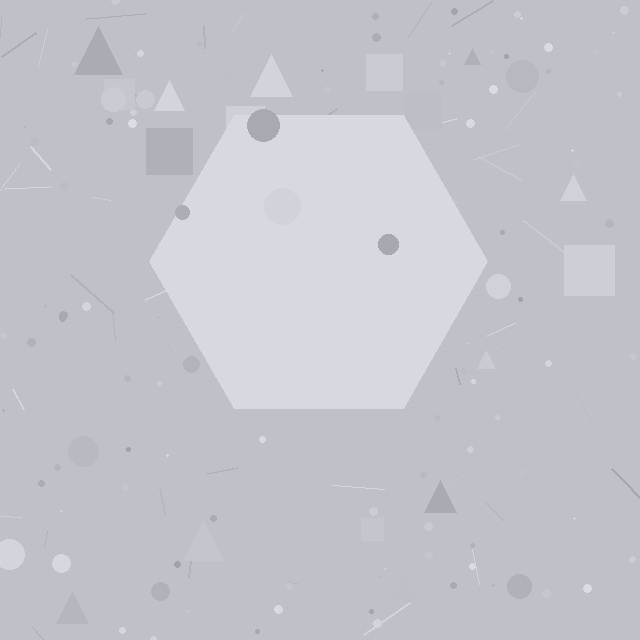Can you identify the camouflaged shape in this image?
The camouflaged shape is a hexagon.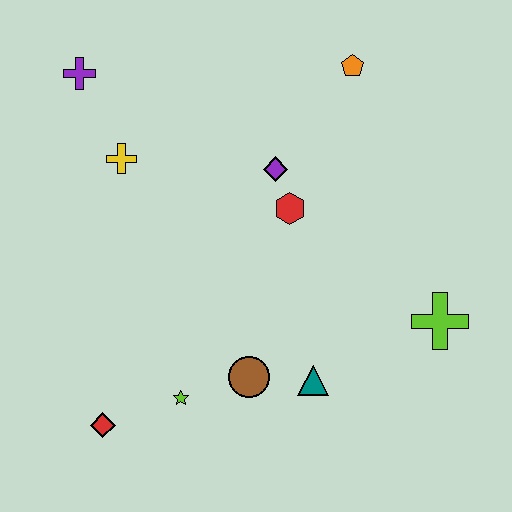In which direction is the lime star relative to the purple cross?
The lime star is below the purple cross.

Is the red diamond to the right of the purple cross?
Yes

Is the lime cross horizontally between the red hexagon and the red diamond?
No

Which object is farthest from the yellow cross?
The lime cross is farthest from the yellow cross.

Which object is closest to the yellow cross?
The purple cross is closest to the yellow cross.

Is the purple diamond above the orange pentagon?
No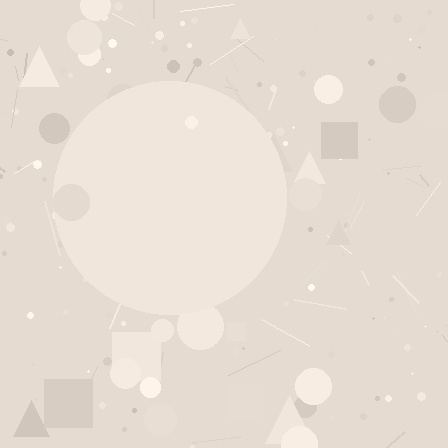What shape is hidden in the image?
A circle is hidden in the image.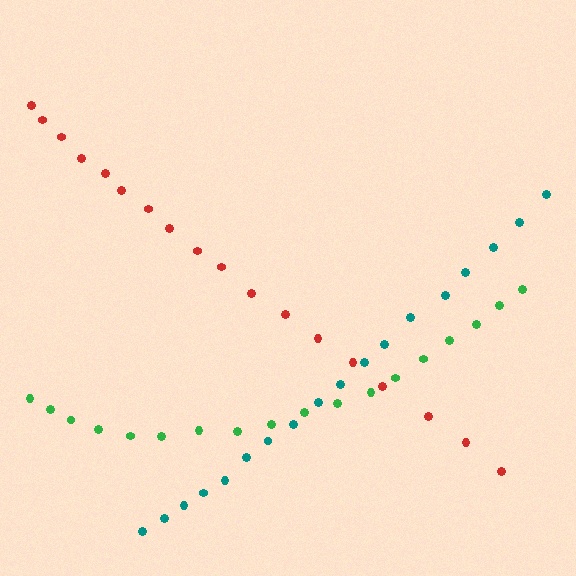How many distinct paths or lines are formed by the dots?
There are 3 distinct paths.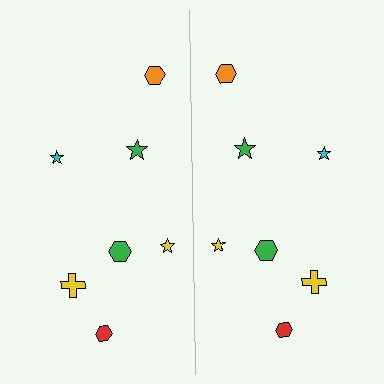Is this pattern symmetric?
Yes, this pattern has bilateral (reflection) symmetry.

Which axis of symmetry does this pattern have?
The pattern has a vertical axis of symmetry running through the center of the image.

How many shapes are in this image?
There are 14 shapes in this image.